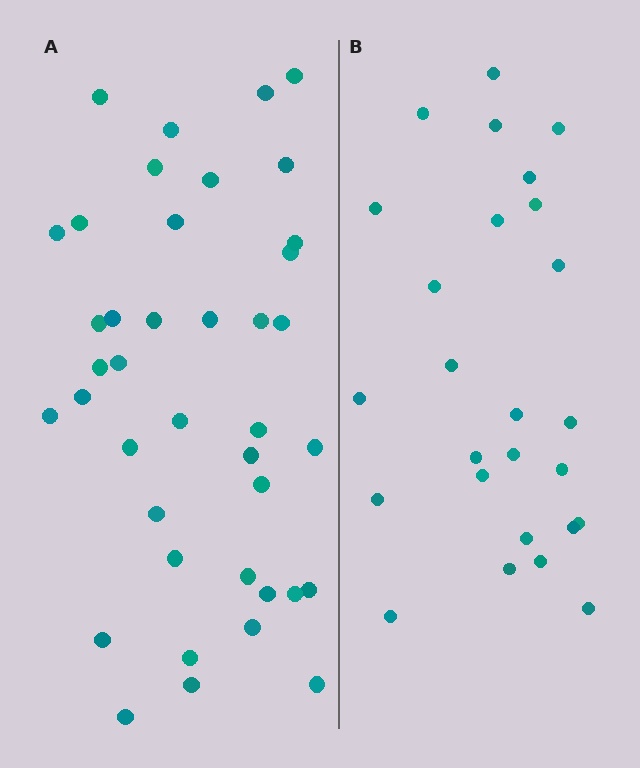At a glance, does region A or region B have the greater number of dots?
Region A (the left region) has more dots.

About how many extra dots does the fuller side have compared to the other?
Region A has approximately 15 more dots than region B.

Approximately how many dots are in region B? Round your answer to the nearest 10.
About 30 dots. (The exact count is 26, which rounds to 30.)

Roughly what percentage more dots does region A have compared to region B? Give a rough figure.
About 55% more.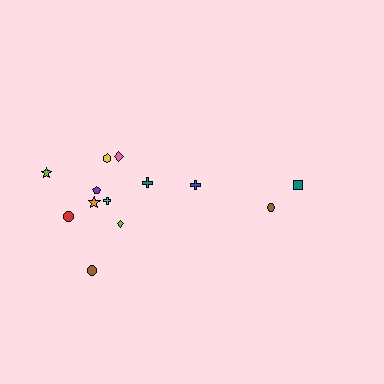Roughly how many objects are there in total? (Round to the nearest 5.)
Roughly 15 objects in total.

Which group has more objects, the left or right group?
The left group.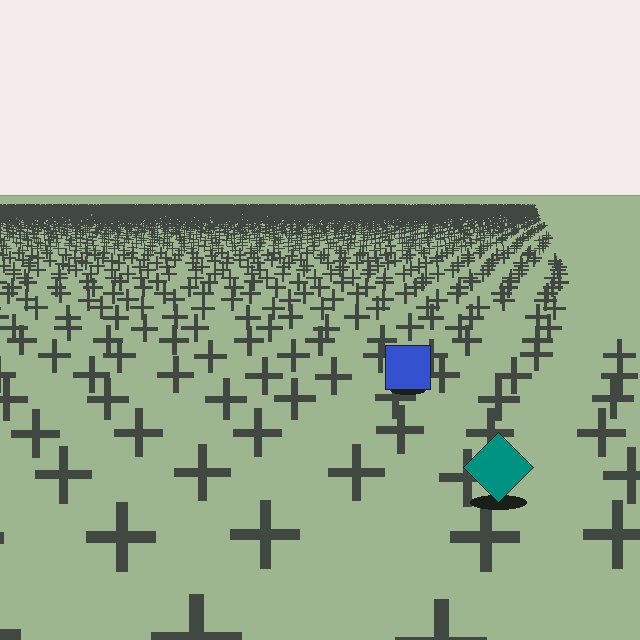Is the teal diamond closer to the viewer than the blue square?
Yes. The teal diamond is closer — you can tell from the texture gradient: the ground texture is coarser near it.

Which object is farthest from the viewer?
The blue square is farthest from the viewer. It appears smaller and the ground texture around it is denser.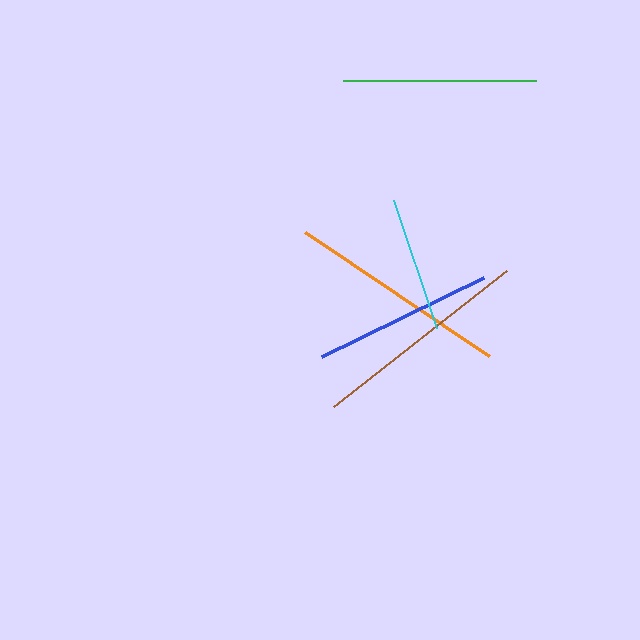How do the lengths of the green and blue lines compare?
The green and blue lines are approximately the same length.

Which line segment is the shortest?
The cyan line is the shortest at approximately 135 pixels.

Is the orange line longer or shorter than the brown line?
The orange line is longer than the brown line.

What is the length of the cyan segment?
The cyan segment is approximately 135 pixels long.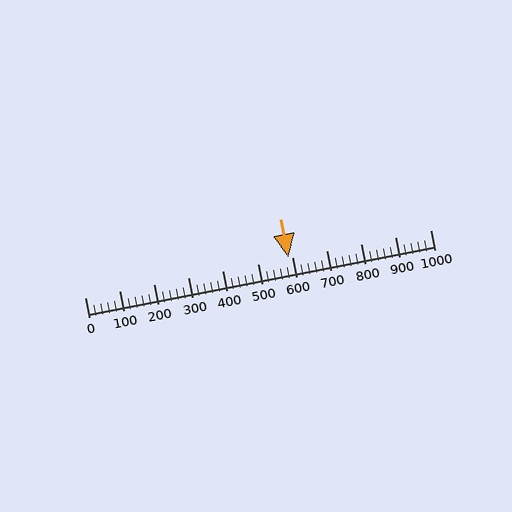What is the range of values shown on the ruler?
The ruler shows values from 0 to 1000.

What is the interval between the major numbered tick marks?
The major tick marks are spaced 100 units apart.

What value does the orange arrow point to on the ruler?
The orange arrow points to approximately 590.